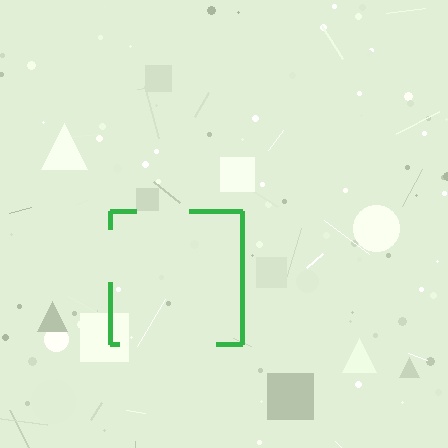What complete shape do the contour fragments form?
The contour fragments form a square.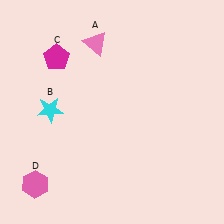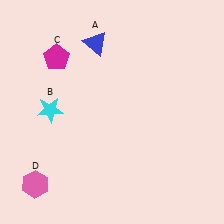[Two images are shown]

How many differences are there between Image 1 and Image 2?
There is 1 difference between the two images.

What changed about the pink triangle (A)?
In Image 1, A is pink. In Image 2, it changed to blue.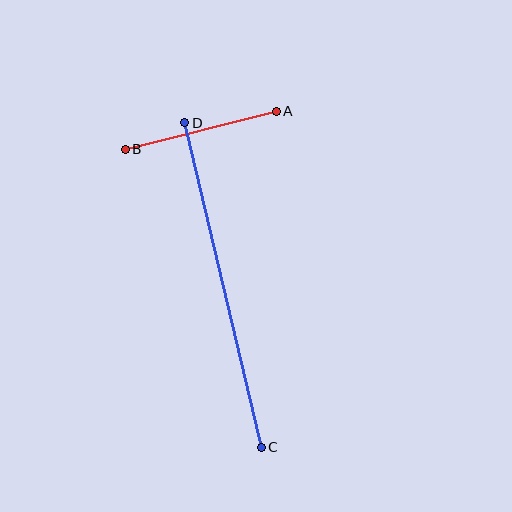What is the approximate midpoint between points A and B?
The midpoint is at approximately (201, 130) pixels.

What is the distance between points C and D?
The distance is approximately 333 pixels.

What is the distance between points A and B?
The distance is approximately 156 pixels.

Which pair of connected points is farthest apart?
Points C and D are farthest apart.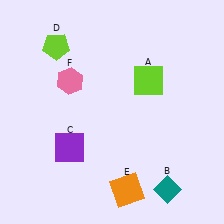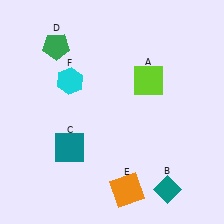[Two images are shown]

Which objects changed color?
C changed from purple to teal. D changed from lime to green. F changed from pink to cyan.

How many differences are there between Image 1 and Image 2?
There are 3 differences between the two images.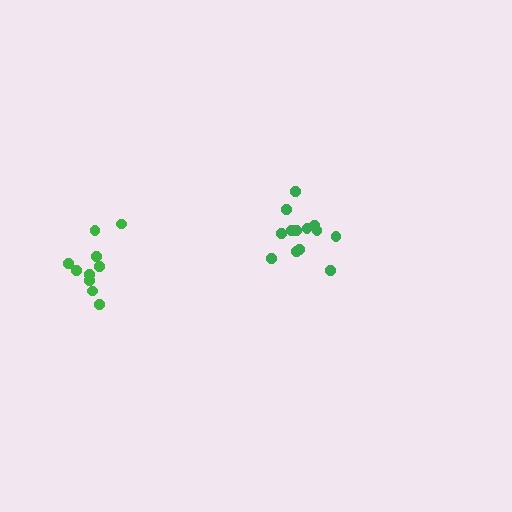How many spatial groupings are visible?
There are 2 spatial groupings.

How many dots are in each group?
Group 1: 10 dots, Group 2: 13 dots (23 total).